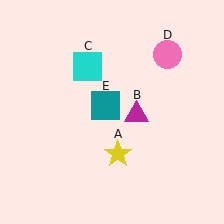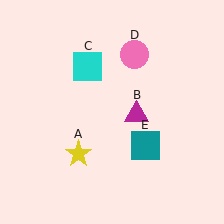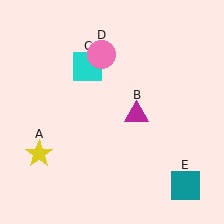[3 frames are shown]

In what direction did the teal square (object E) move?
The teal square (object E) moved down and to the right.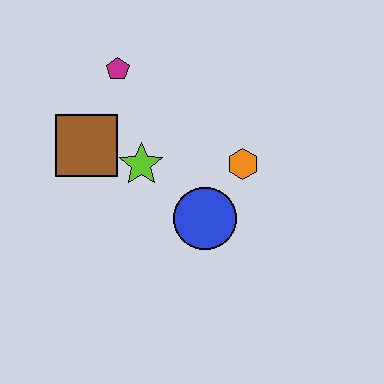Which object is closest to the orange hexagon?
The blue circle is closest to the orange hexagon.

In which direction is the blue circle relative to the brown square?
The blue circle is to the right of the brown square.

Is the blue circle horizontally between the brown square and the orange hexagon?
Yes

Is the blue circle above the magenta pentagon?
No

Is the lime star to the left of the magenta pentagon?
No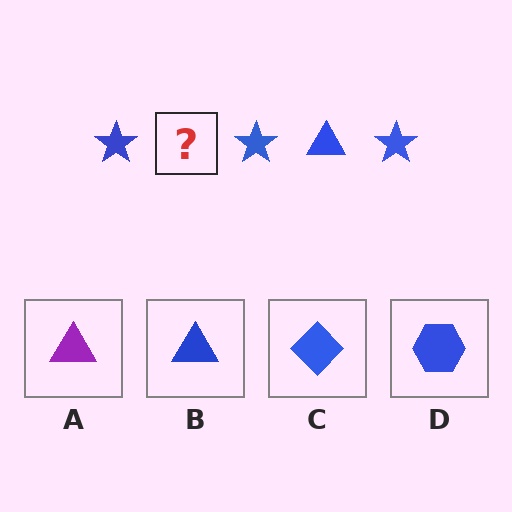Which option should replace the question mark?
Option B.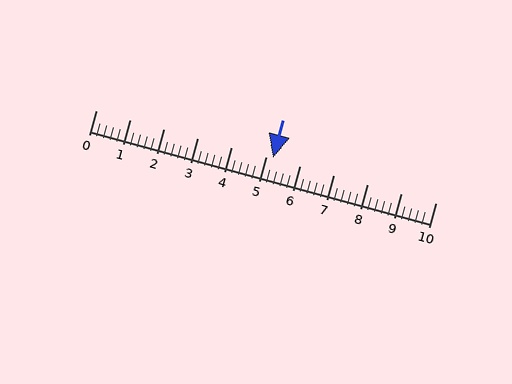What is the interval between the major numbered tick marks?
The major tick marks are spaced 1 units apart.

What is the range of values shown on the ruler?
The ruler shows values from 0 to 10.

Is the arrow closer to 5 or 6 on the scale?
The arrow is closer to 5.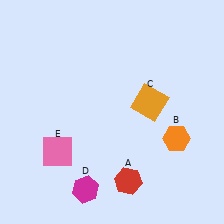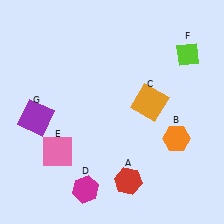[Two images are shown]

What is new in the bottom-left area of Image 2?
A purple square (G) was added in the bottom-left area of Image 2.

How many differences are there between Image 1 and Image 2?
There are 2 differences between the two images.